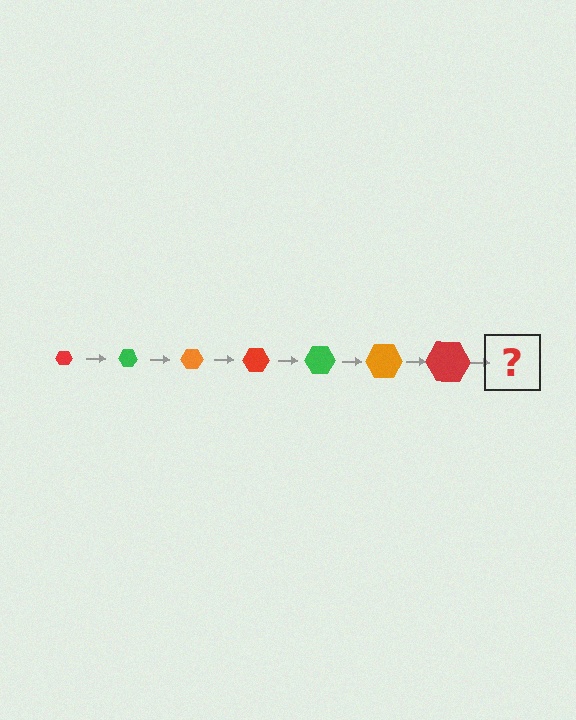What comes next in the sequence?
The next element should be a green hexagon, larger than the previous one.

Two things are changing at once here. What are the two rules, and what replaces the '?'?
The two rules are that the hexagon grows larger each step and the color cycles through red, green, and orange. The '?' should be a green hexagon, larger than the previous one.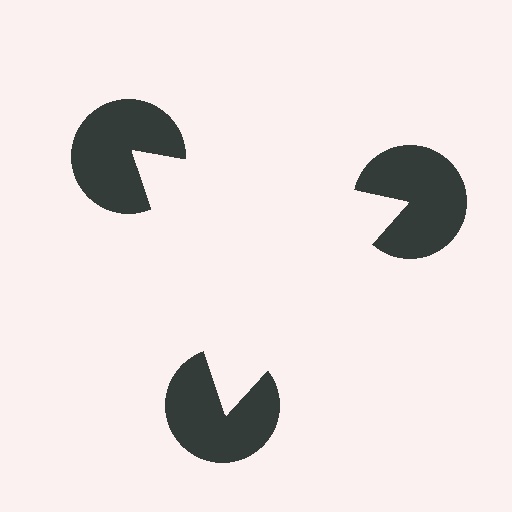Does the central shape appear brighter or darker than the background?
It typically appears slightly brighter than the background, even though no actual brightness change is drawn.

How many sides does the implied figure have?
3 sides.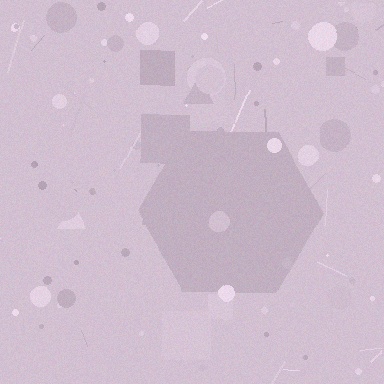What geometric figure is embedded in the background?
A hexagon is embedded in the background.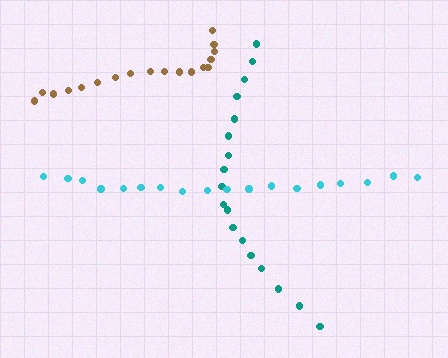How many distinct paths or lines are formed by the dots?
There are 3 distinct paths.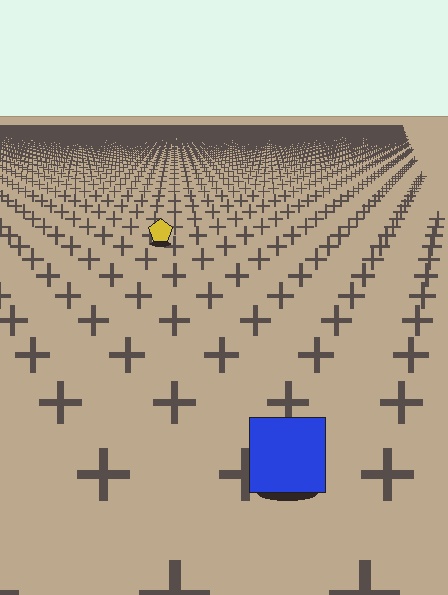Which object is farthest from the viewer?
The yellow pentagon is farthest from the viewer. It appears smaller and the ground texture around it is denser.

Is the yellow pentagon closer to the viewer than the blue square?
No. The blue square is closer — you can tell from the texture gradient: the ground texture is coarser near it.